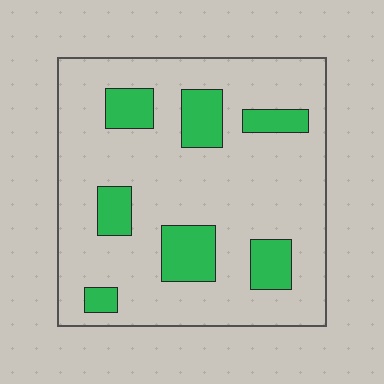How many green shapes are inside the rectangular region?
7.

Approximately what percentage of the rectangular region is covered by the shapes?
Approximately 20%.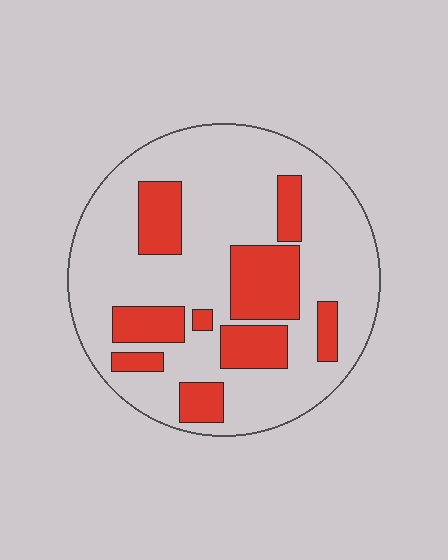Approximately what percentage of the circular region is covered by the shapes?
Approximately 25%.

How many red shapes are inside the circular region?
9.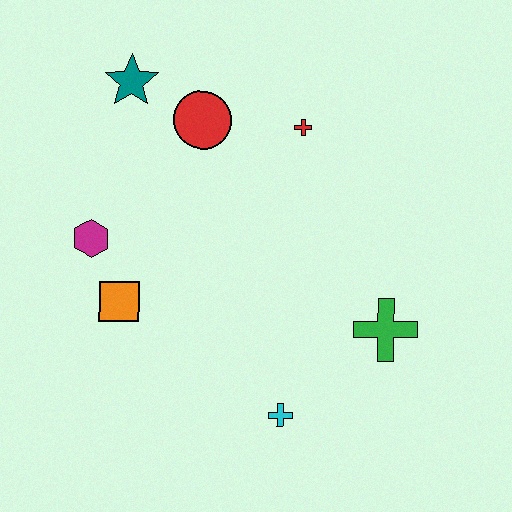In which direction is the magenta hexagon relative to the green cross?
The magenta hexagon is to the left of the green cross.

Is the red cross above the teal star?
No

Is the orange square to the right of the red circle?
No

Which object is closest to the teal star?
The red circle is closest to the teal star.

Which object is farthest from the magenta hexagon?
The green cross is farthest from the magenta hexagon.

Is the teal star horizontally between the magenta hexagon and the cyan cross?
Yes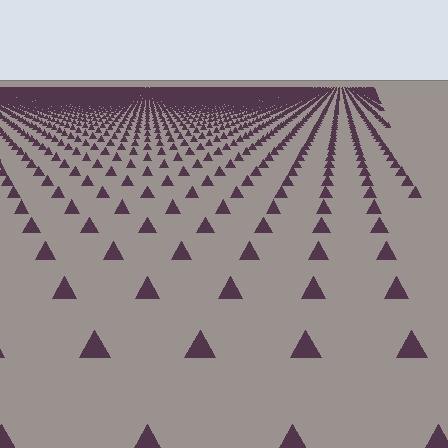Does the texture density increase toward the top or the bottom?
Density increases toward the top.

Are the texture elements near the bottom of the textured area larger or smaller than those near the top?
Larger. Near the bottom, elements are closer to the viewer and appear at a bigger on-screen size.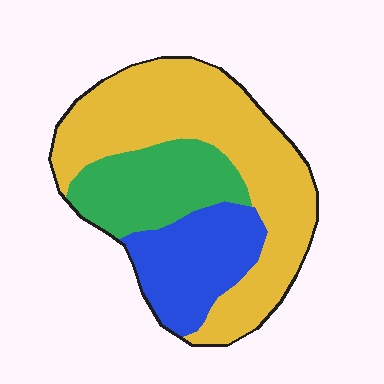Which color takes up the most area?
Yellow, at roughly 55%.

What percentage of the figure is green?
Green covers 23% of the figure.